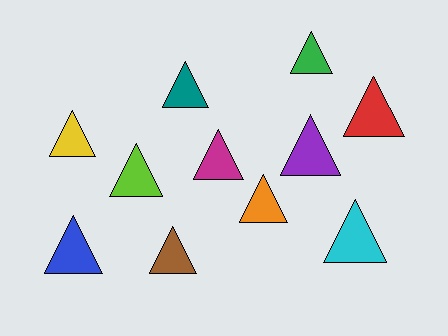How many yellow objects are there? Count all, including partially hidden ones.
There is 1 yellow object.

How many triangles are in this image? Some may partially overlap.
There are 11 triangles.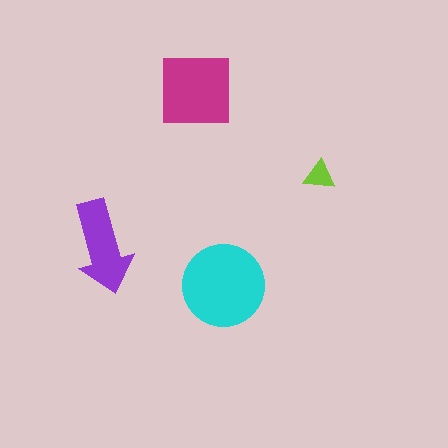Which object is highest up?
The magenta square is topmost.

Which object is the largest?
The cyan circle.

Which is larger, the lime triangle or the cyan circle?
The cyan circle.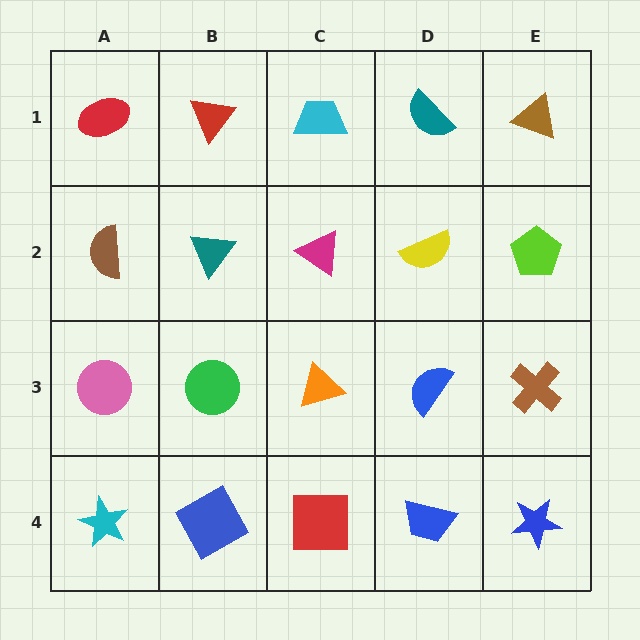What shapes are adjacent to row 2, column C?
A cyan trapezoid (row 1, column C), an orange triangle (row 3, column C), a teal triangle (row 2, column B), a yellow semicircle (row 2, column D).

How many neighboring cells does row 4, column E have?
2.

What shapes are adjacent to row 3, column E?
A lime pentagon (row 2, column E), a blue star (row 4, column E), a blue semicircle (row 3, column D).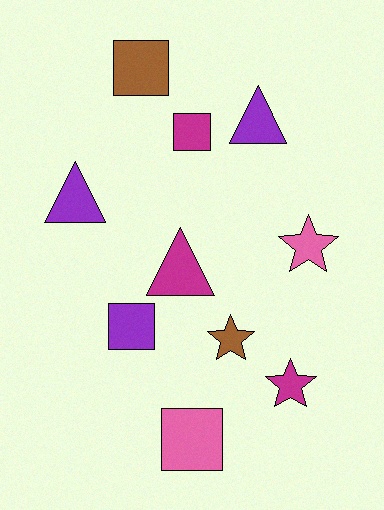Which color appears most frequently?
Magenta, with 3 objects.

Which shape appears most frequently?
Square, with 4 objects.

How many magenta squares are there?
There is 1 magenta square.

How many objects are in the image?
There are 10 objects.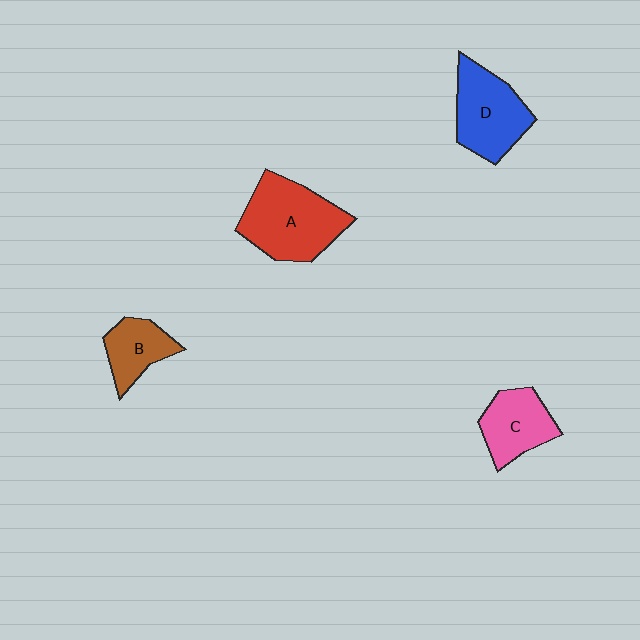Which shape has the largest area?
Shape A (red).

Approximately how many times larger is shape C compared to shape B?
Approximately 1.2 times.